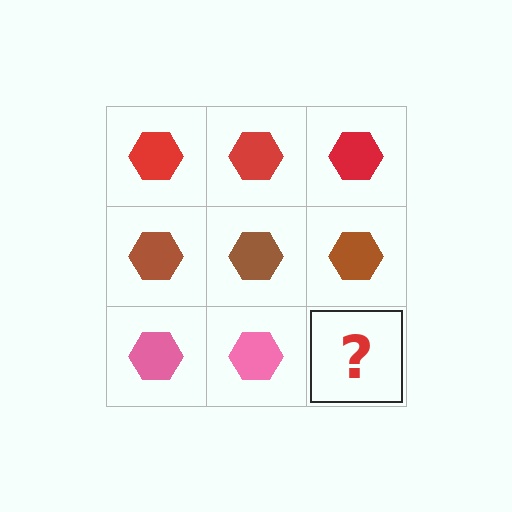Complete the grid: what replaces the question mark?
The question mark should be replaced with a pink hexagon.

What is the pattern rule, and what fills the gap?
The rule is that each row has a consistent color. The gap should be filled with a pink hexagon.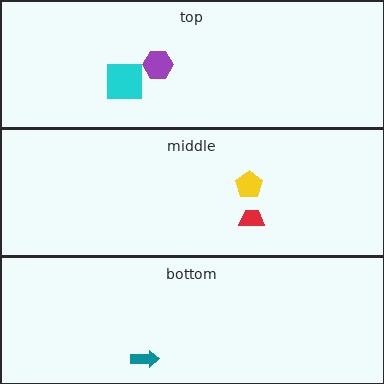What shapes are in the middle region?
The red trapezoid, the yellow pentagon.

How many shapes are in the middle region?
2.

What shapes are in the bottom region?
The teal arrow.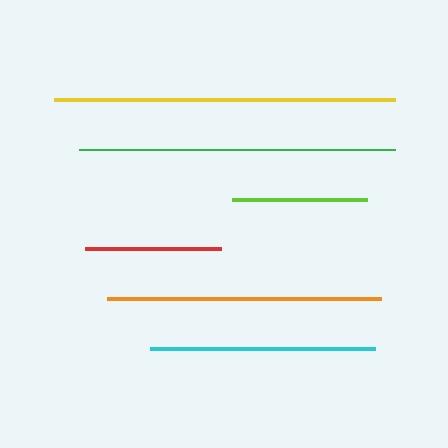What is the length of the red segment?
The red segment is approximately 136 pixels long.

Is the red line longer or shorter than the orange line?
The orange line is longer than the red line.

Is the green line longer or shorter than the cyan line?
The green line is longer than the cyan line.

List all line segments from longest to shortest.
From longest to shortest: yellow, green, orange, cyan, red, lime.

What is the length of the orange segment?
The orange segment is approximately 275 pixels long.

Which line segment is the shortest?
The lime line is the shortest at approximately 135 pixels.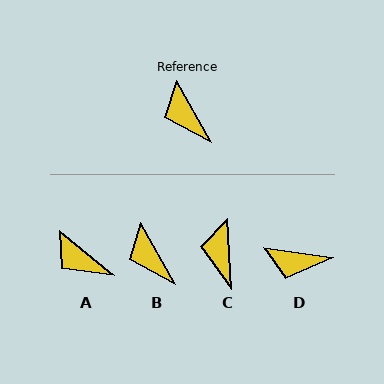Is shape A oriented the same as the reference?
No, it is off by about 21 degrees.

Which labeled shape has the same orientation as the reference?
B.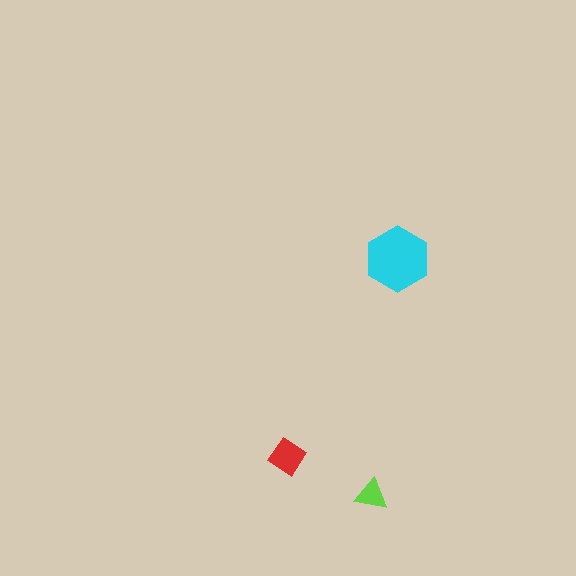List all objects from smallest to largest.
The lime triangle, the red diamond, the cyan hexagon.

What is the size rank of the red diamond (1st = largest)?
2nd.